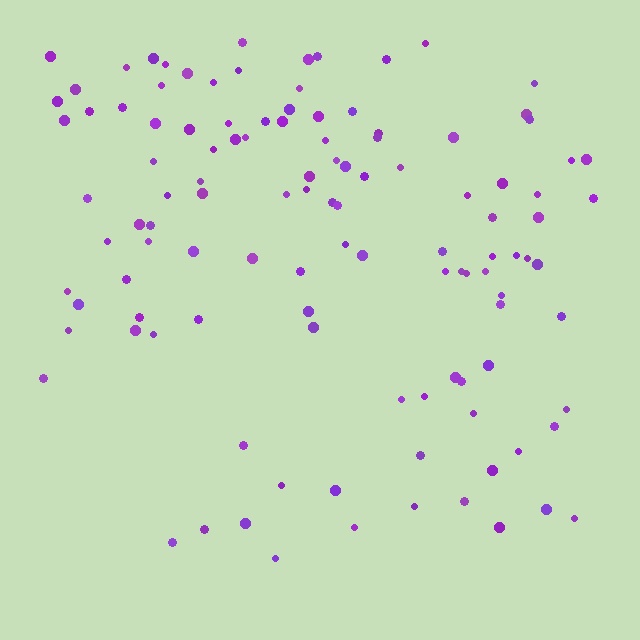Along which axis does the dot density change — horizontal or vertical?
Vertical.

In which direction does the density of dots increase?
From bottom to top, with the top side densest.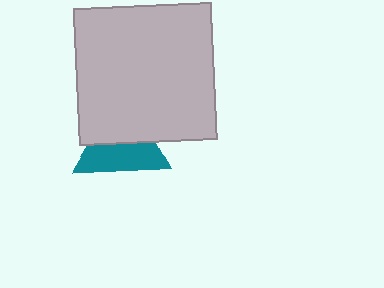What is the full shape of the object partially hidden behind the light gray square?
The partially hidden object is a teal triangle.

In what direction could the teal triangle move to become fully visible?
The teal triangle could move down. That would shift it out from behind the light gray square entirely.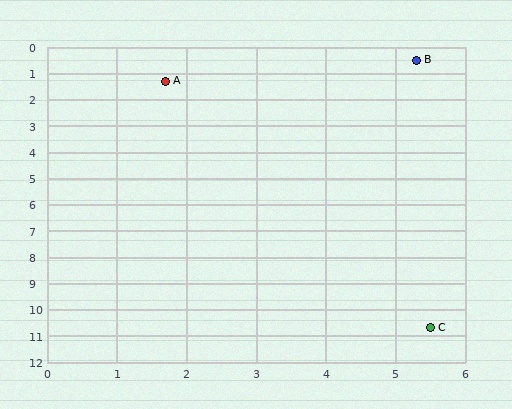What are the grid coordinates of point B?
Point B is at approximately (5.3, 0.5).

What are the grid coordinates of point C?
Point C is at approximately (5.5, 10.7).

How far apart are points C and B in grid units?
Points C and B are about 10.2 grid units apart.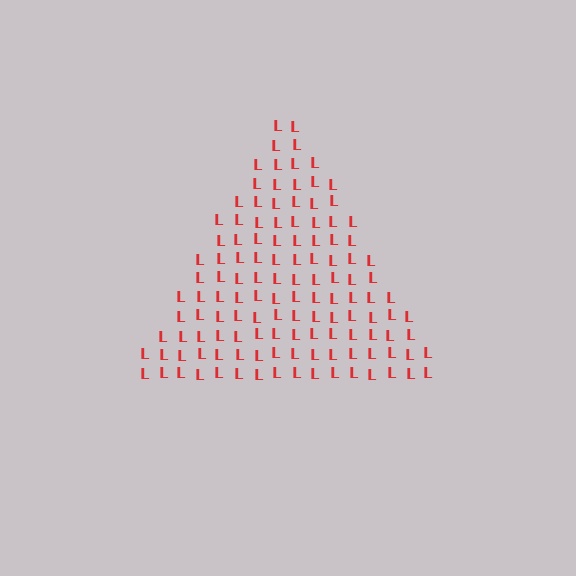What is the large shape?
The large shape is a triangle.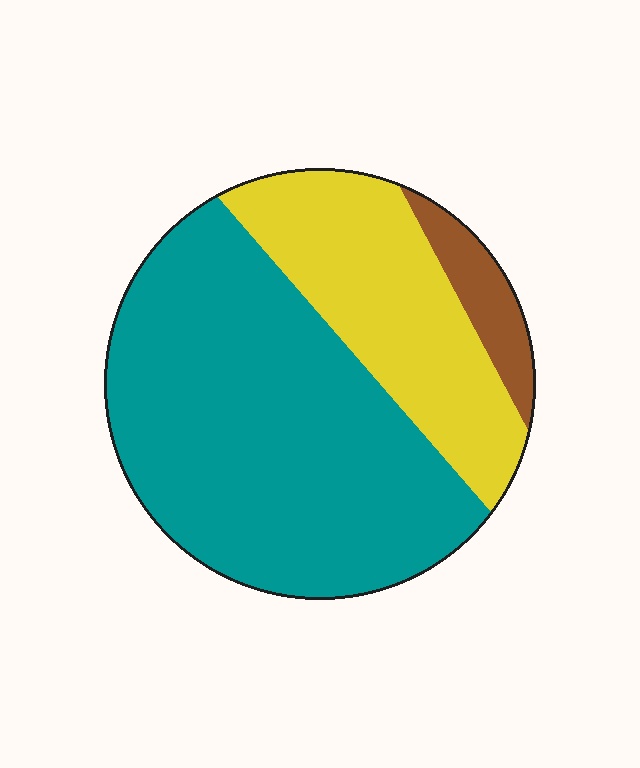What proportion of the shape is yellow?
Yellow covers roughly 30% of the shape.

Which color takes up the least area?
Brown, at roughly 5%.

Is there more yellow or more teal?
Teal.